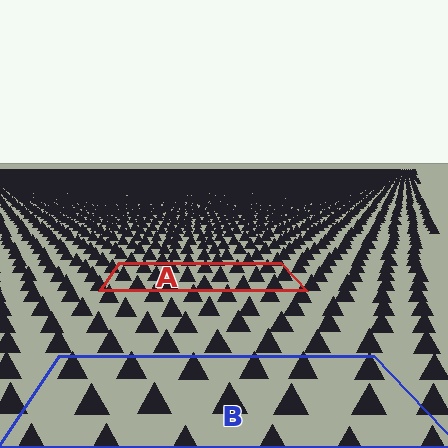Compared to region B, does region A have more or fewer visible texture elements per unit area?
Region A has more texture elements per unit area — they are packed more densely because it is farther away.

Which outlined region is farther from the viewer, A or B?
Region A is farther from the viewer — the texture elements inside it appear smaller and more densely packed.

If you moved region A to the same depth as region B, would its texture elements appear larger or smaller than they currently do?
They would appear larger. At a closer depth, the same texture elements are projected at a bigger on-screen size.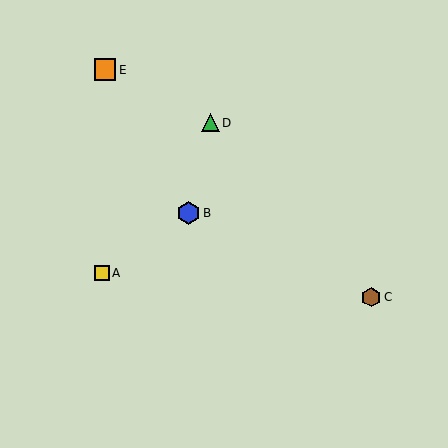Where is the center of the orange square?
The center of the orange square is at (105, 70).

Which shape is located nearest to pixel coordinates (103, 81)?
The orange square (labeled E) at (105, 70) is nearest to that location.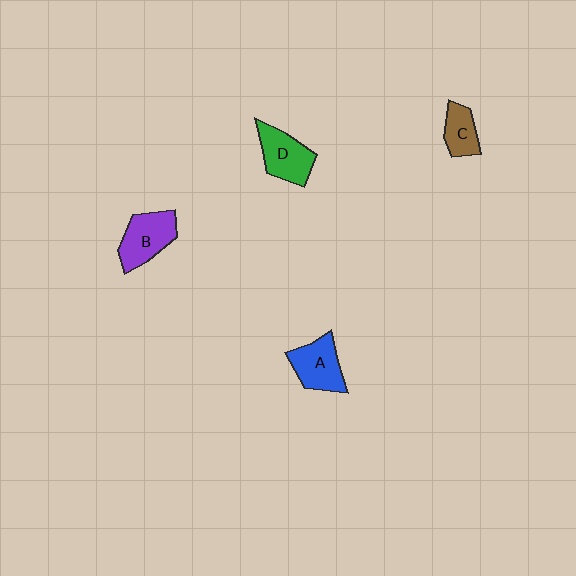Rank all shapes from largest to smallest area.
From largest to smallest: B (purple), D (green), A (blue), C (brown).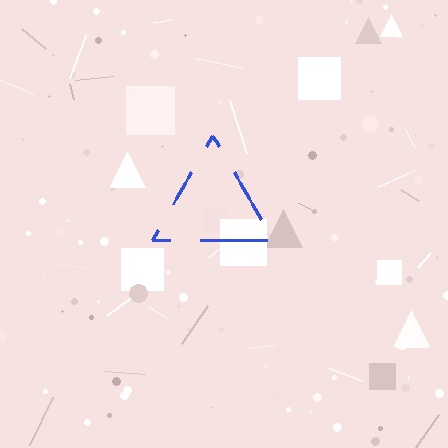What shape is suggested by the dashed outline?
The dashed outline suggests a triangle.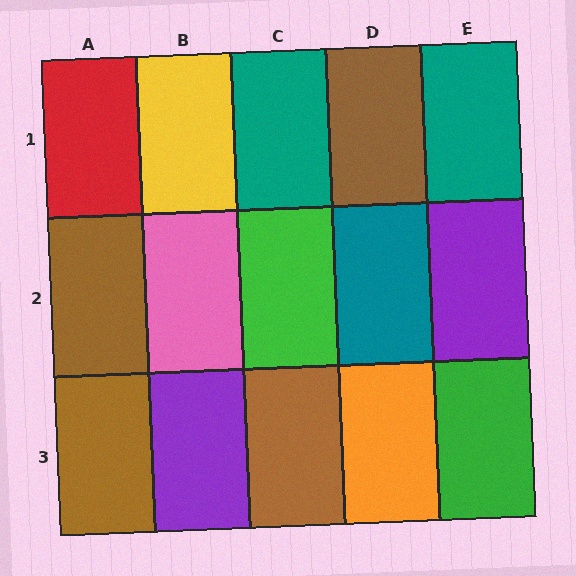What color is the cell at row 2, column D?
Teal.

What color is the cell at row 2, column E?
Purple.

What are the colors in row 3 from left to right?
Brown, purple, brown, orange, green.